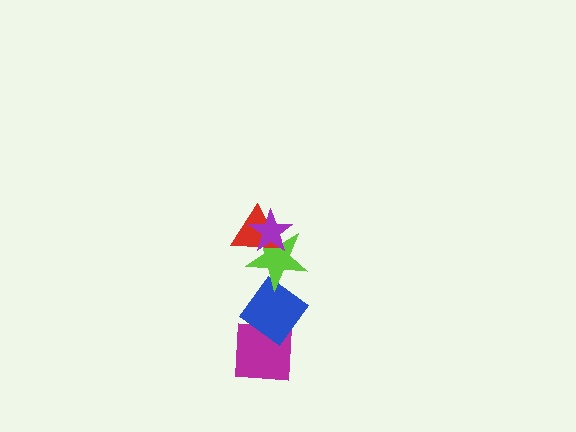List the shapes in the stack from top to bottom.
From top to bottom: the purple star, the red triangle, the lime star, the blue diamond, the magenta square.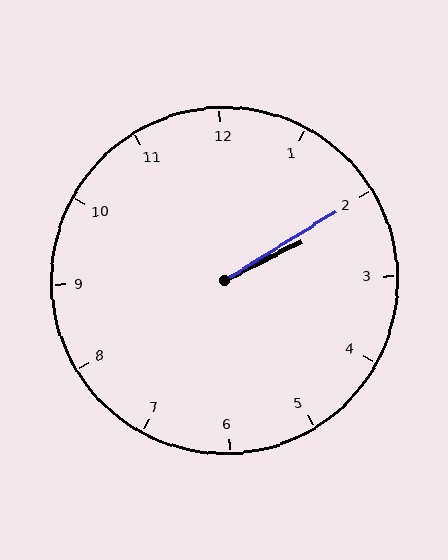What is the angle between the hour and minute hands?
Approximately 5 degrees.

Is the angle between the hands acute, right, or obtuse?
It is acute.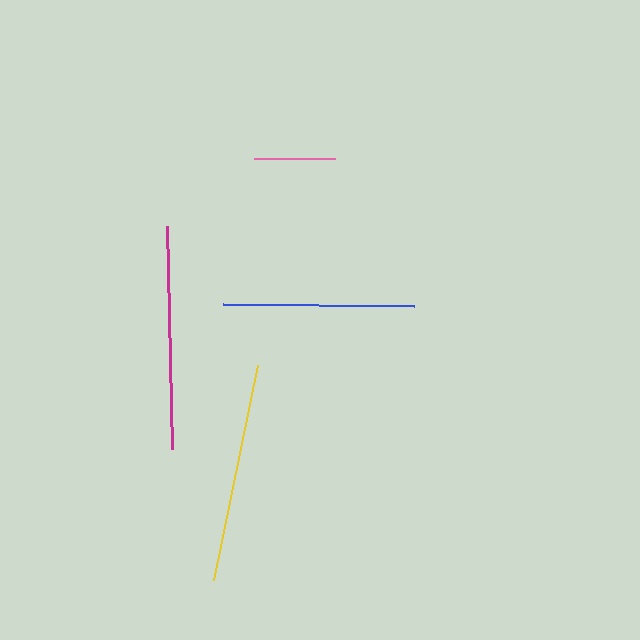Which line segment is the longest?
The magenta line is the longest at approximately 223 pixels.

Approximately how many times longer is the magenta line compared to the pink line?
The magenta line is approximately 2.8 times the length of the pink line.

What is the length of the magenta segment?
The magenta segment is approximately 223 pixels long.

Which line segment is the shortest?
The pink line is the shortest at approximately 81 pixels.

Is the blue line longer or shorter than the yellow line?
The yellow line is longer than the blue line.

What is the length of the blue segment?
The blue segment is approximately 191 pixels long.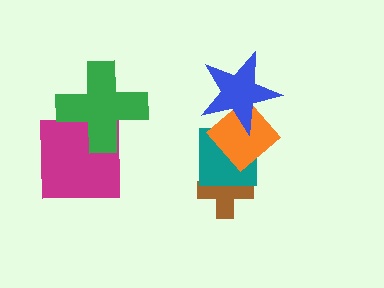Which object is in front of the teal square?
The orange diamond is in front of the teal square.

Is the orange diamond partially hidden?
Yes, it is partially covered by another shape.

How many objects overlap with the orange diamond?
3 objects overlap with the orange diamond.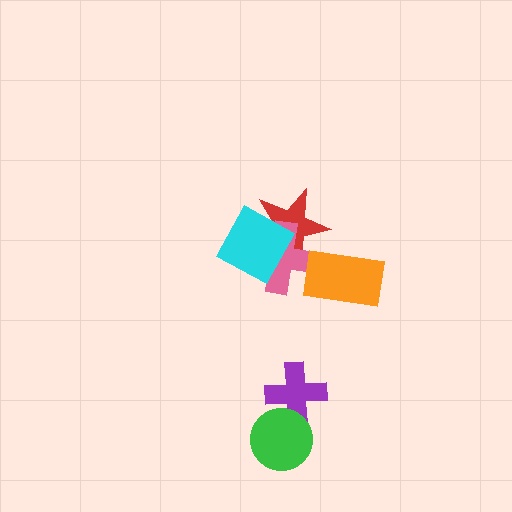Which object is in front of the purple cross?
The green circle is in front of the purple cross.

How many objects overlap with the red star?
2 objects overlap with the red star.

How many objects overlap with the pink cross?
3 objects overlap with the pink cross.